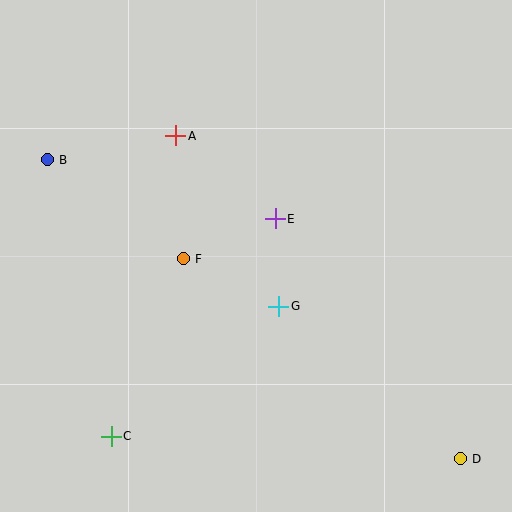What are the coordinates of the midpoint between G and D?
The midpoint between G and D is at (369, 382).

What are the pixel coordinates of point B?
Point B is at (47, 160).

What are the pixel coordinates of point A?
Point A is at (176, 136).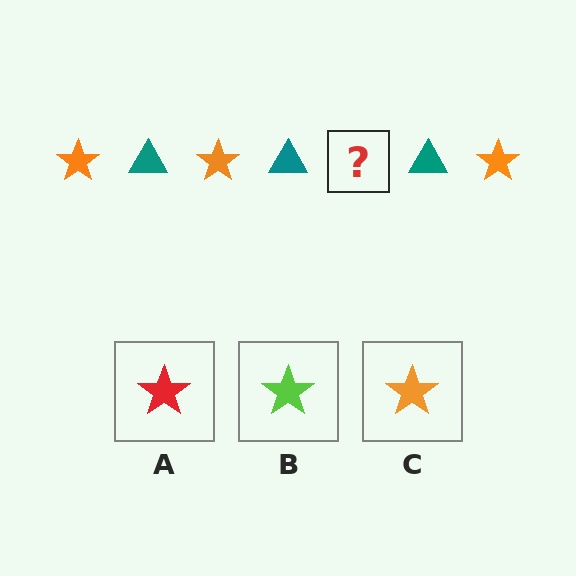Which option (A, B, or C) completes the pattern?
C.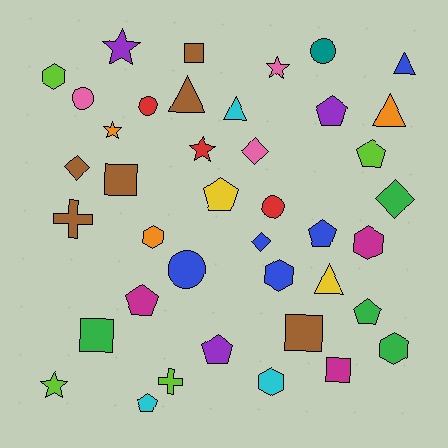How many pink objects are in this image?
There are 3 pink objects.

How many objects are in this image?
There are 40 objects.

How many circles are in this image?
There are 5 circles.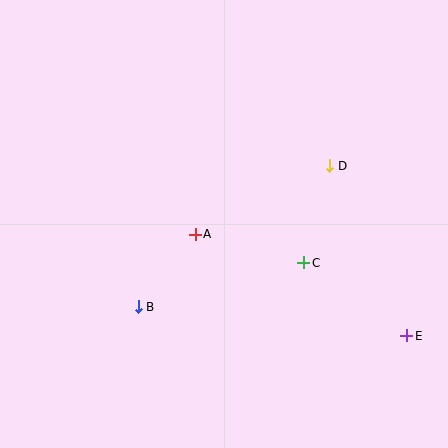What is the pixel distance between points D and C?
The distance between D and C is 101 pixels.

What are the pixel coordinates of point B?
Point B is at (138, 307).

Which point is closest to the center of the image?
Point A at (195, 234) is closest to the center.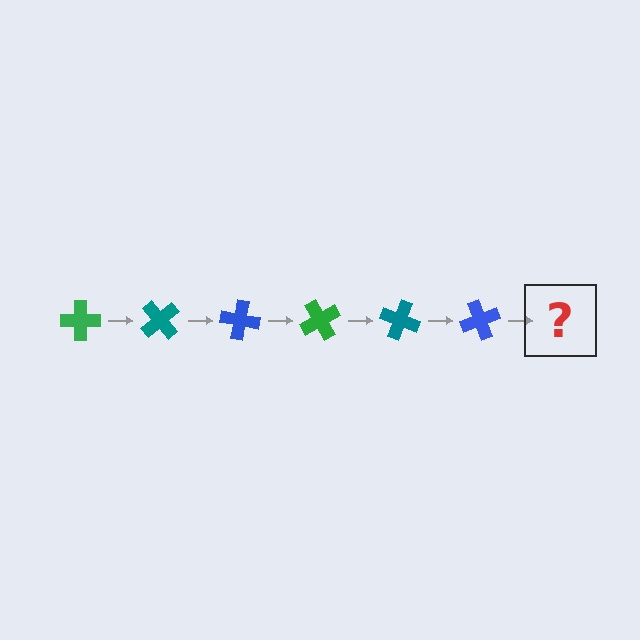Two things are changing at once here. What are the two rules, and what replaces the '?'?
The two rules are that it rotates 50 degrees each step and the color cycles through green, teal, and blue. The '?' should be a green cross, rotated 300 degrees from the start.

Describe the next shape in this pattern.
It should be a green cross, rotated 300 degrees from the start.